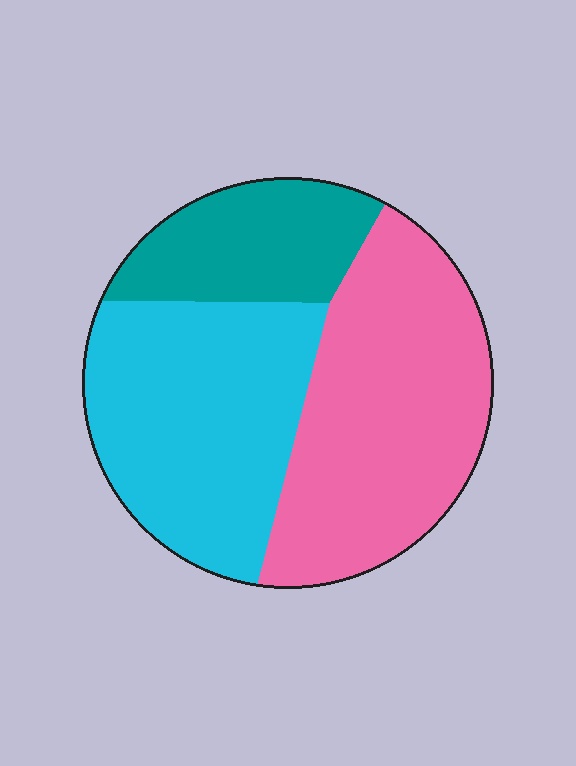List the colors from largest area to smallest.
From largest to smallest: pink, cyan, teal.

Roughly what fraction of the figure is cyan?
Cyan covers around 40% of the figure.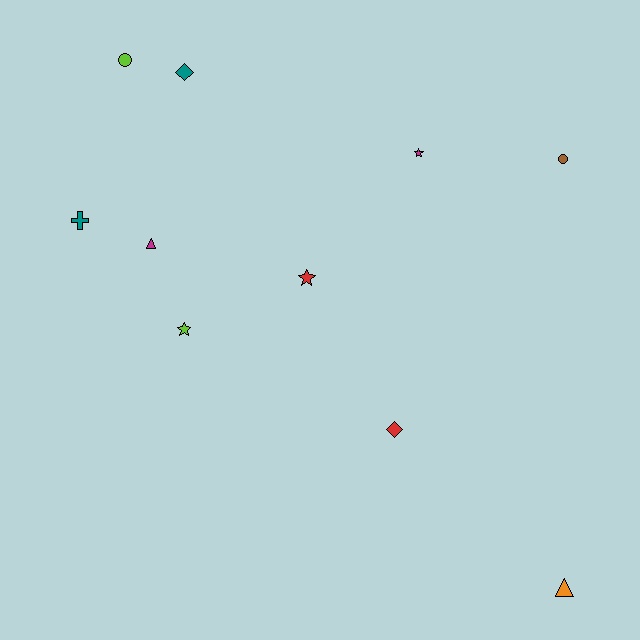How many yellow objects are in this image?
There are no yellow objects.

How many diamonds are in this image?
There are 2 diamonds.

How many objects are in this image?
There are 10 objects.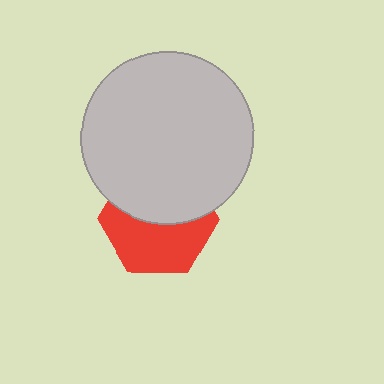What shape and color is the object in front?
The object in front is a light gray circle.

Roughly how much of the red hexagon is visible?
About half of it is visible (roughly 53%).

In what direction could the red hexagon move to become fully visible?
The red hexagon could move down. That would shift it out from behind the light gray circle entirely.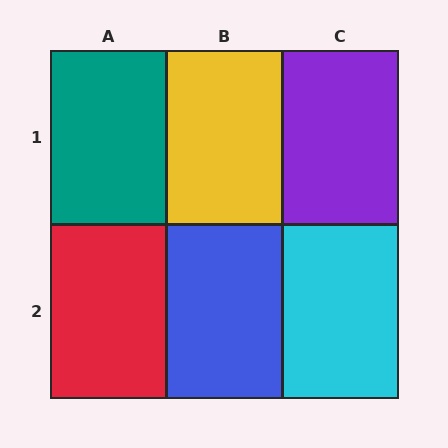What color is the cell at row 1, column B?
Yellow.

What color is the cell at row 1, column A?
Teal.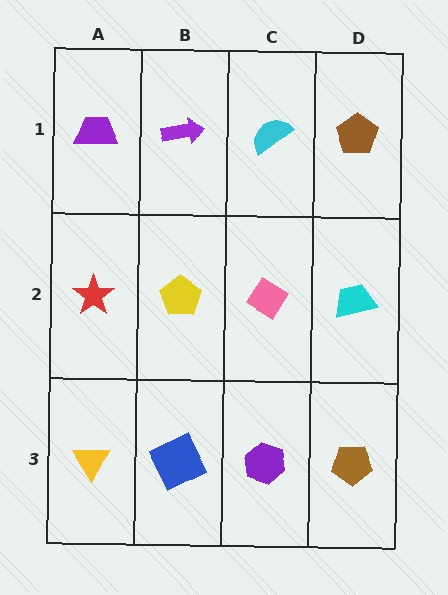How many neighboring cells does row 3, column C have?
3.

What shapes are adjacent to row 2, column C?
A cyan semicircle (row 1, column C), a purple hexagon (row 3, column C), a yellow pentagon (row 2, column B), a cyan trapezoid (row 2, column D).